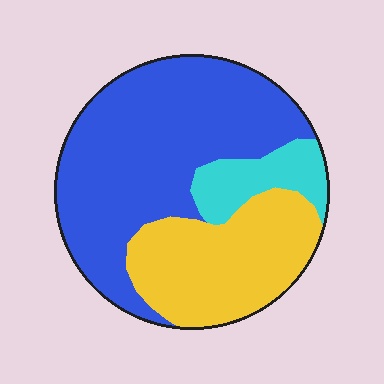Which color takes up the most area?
Blue, at roughly 55%.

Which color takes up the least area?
Cyan, at roughly 10%.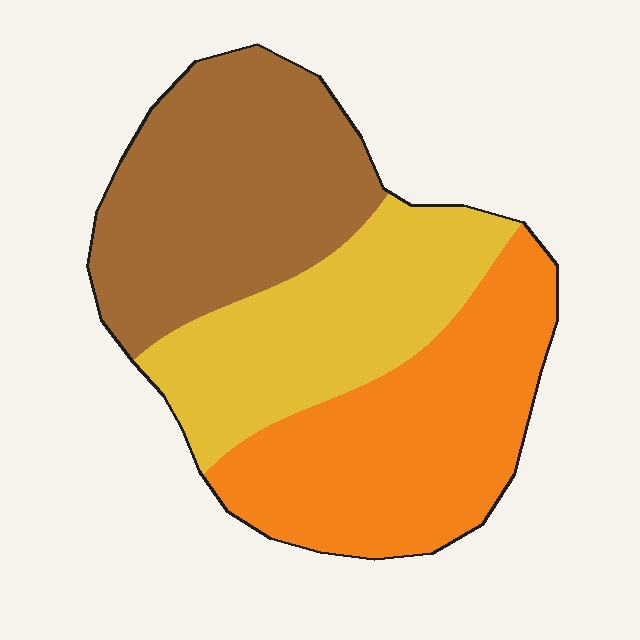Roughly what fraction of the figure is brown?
Brown covers 36% of the figure.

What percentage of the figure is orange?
Orange takes up about three eighths (3/8) of the figure.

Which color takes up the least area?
Yellow, at roughly 30%.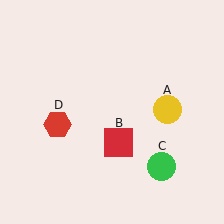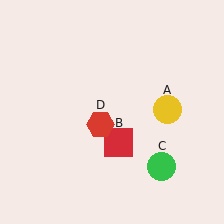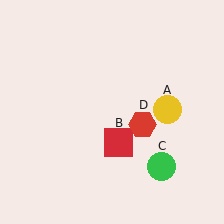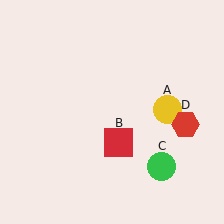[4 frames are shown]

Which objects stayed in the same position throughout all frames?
Yellow circle (object A) and red square (object B) and green circle (object C) remained stationary.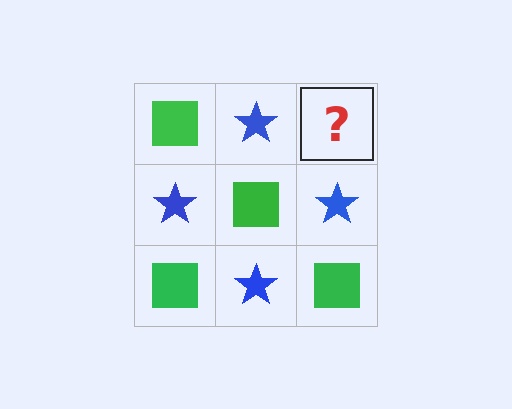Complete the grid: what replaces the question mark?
The question mark should be replaced with a green square.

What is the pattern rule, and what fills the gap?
The rule is that it alternates green square and blue star in a checkerboard pattern. The gap should be filled with a green square.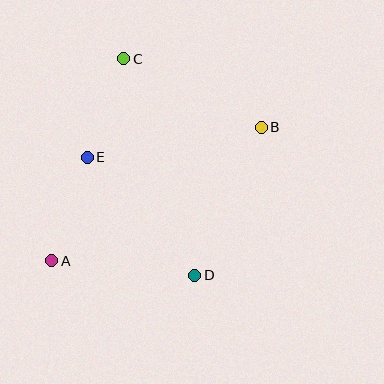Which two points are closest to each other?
Points C and E are closest to each other.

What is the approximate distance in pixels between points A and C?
The distance between A and C is approximately 214 pixels.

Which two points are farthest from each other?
Points A and B are farthest from each other.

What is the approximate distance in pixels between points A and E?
The distance between A and E is approximately 109 pixels.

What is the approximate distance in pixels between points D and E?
The distance between D and E is approximately 160 pixels.